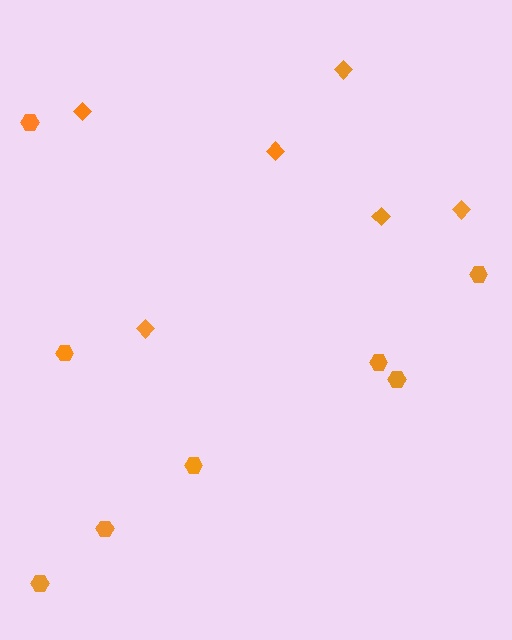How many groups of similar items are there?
There are 2 groups: one group of diamonds (6) and one group of hexagons (8).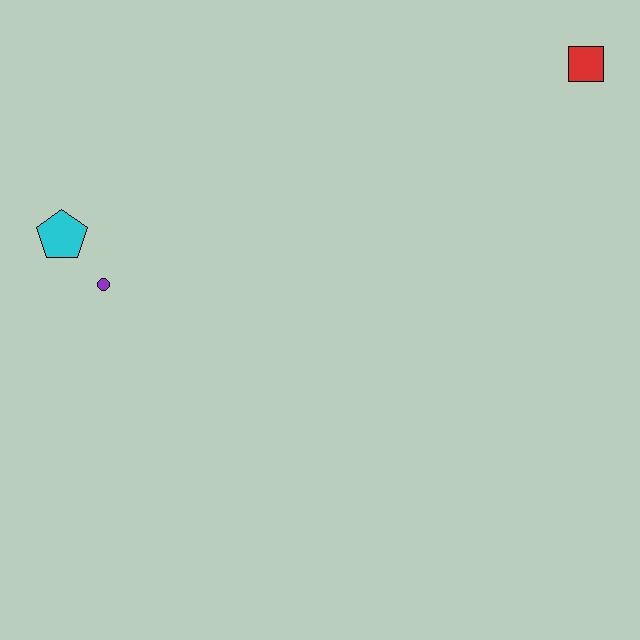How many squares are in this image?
There is 1 square.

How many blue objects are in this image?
There are no blue objects.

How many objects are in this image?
There are 3 objects.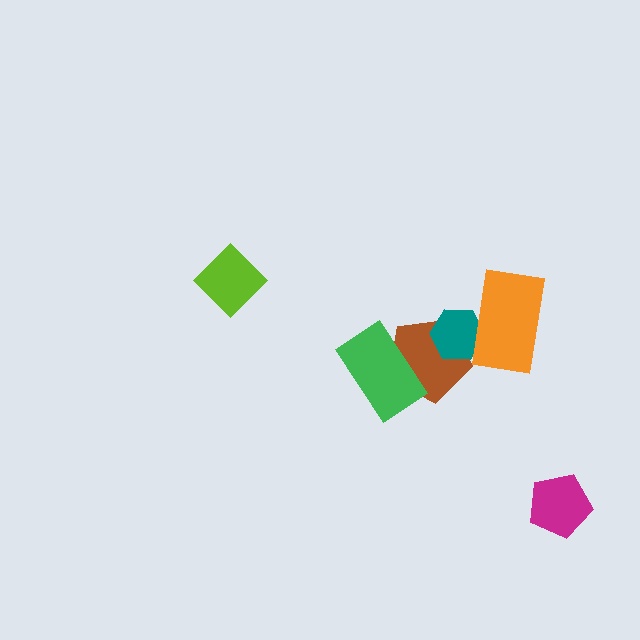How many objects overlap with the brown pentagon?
2 objects overlap with the brown pentagon.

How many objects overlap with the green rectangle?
1 object overlaps with the green rectangle.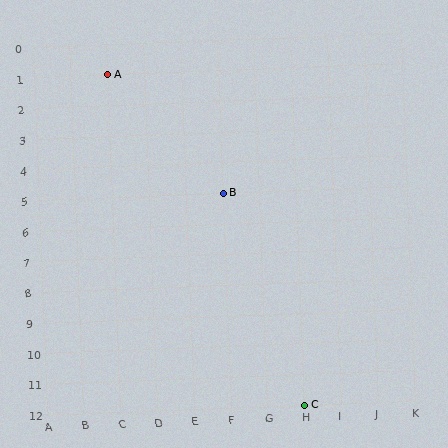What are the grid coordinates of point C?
Point C is at grid coordinates (H, 12).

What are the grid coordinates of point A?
Point A is at grid coordinates (C, 1).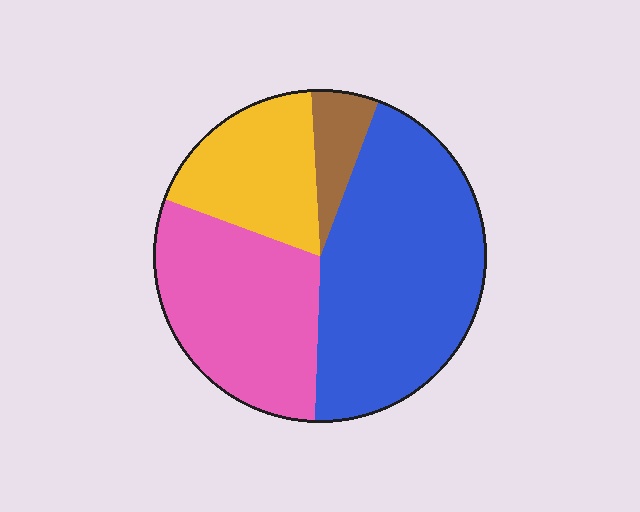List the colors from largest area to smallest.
From largest to smallest: blue, pink, yellow, brown.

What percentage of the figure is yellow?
Yellow takes up about one fifth (1/5) of the figure.